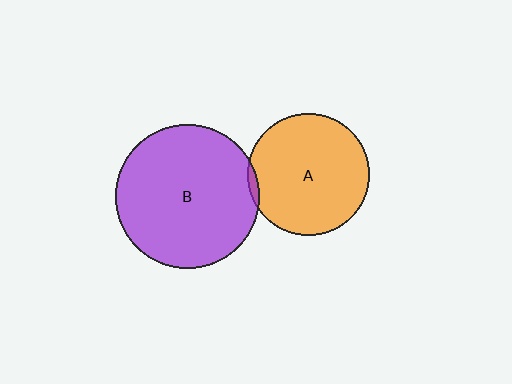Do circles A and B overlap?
Yes.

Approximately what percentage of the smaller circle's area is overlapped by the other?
Approximately 5%.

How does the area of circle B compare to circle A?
Approximately 1.4 times.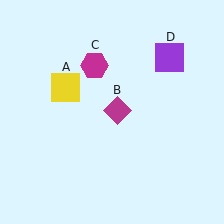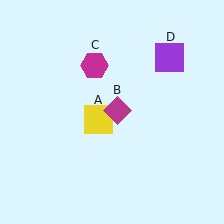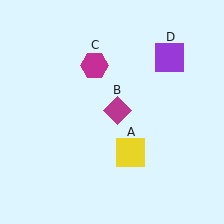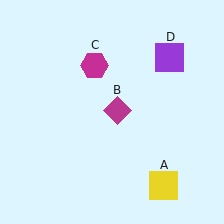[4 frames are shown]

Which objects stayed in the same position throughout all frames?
Magenta diamond (object B) and magenta hexagon (object C) and purple square (object D) remained stationary.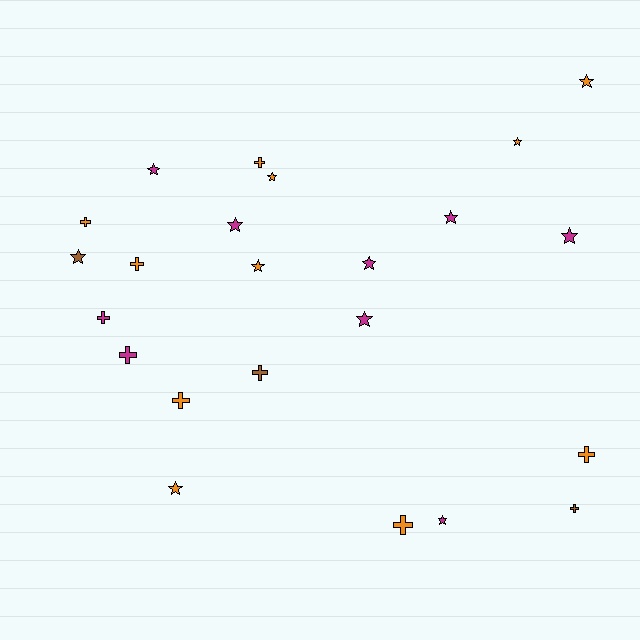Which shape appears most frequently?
Star, with 13 objects.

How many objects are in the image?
There are 23 objects.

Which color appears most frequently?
Orange, with 11 objects.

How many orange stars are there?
There are 5 orange stars.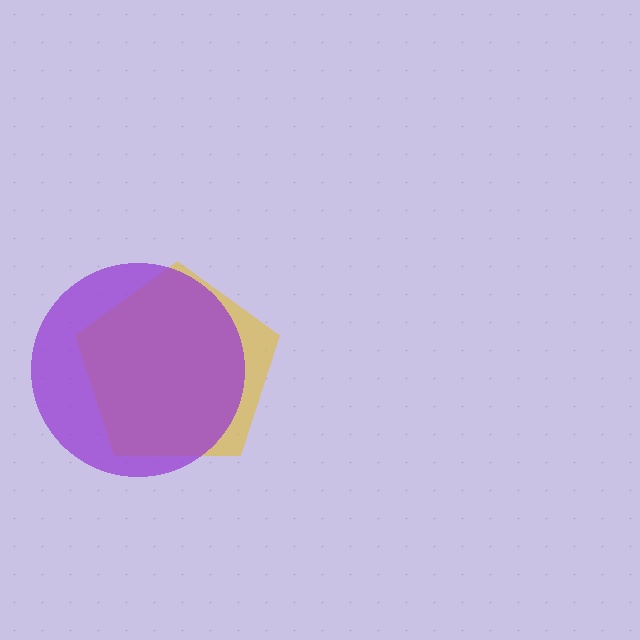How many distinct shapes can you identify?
There are 2 distinct shapes: a yellow pentagon, a purple circle.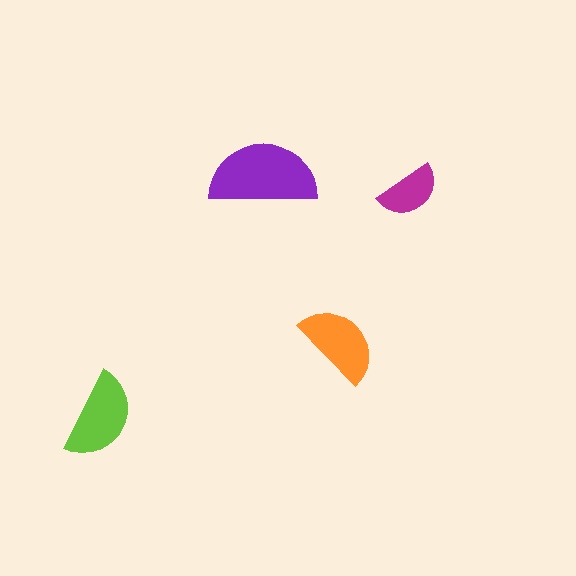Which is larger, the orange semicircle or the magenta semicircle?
The orange one.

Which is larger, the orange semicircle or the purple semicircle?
The purple one.